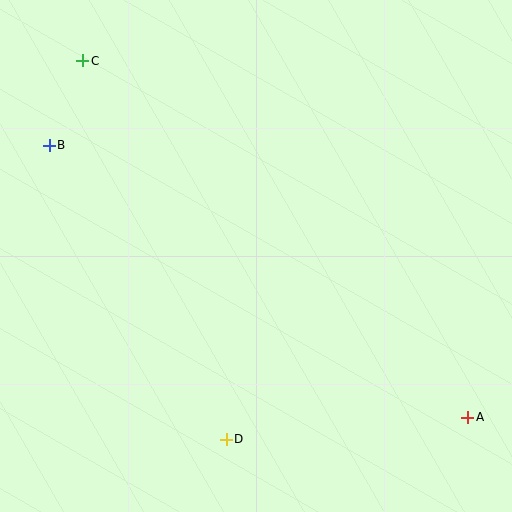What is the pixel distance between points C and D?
The distance between C and D is 405 pixels.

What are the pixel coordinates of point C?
Point C is at (83, 61).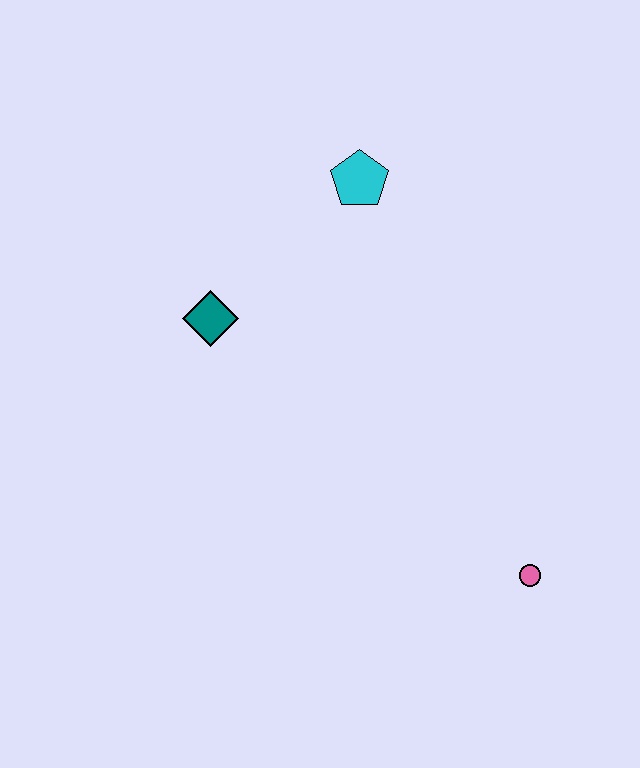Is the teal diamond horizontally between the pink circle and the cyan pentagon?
No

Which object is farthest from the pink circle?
The cyan pentagon is farthest from the pink circle.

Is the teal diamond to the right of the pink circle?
No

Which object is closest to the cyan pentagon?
The teal diamond is closest to the cyan pentagon.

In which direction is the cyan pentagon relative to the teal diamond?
The cyan pentagon is to the right of the teal diamond.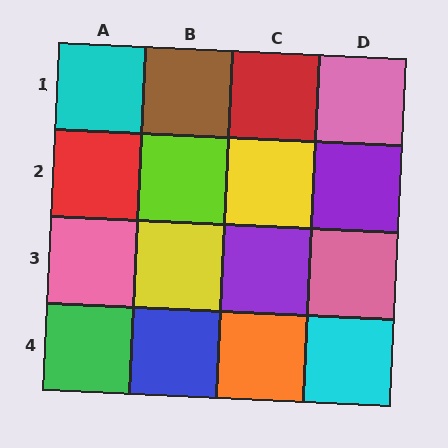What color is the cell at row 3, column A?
Pink.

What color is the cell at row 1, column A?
Cyan.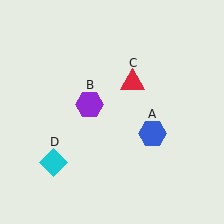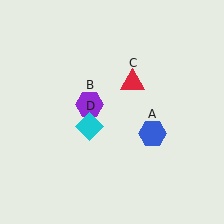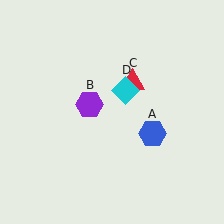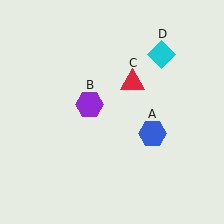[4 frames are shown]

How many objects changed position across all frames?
1 object changed position: cyan diamond (object D).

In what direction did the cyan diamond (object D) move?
The cyan diamond (object D) moved up and to the right.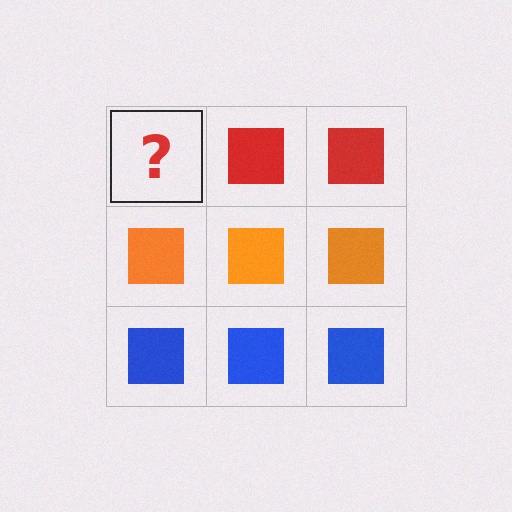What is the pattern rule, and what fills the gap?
The rule is that each row has a consistent color. The gap should be filled with a red square.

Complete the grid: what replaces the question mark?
The question mark should be replaced with a red square.